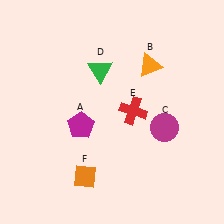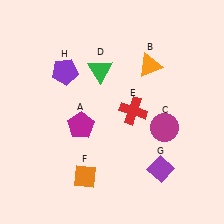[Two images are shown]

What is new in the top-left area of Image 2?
A purple pentagon (H) was added in the top-left area of Image 2.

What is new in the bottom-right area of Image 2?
A purple diamond (G) was added in the bottom-right area of Image 2.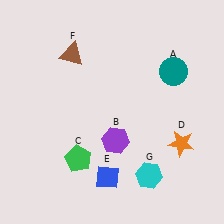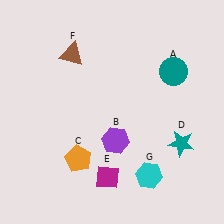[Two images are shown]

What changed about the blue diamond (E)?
In Image 1, E is blue. In Image 2, it changed to magenta.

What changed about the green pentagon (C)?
In Image 1, C is green. In Image 2, it changed to orange.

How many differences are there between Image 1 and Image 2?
There are 3 differences between the two images.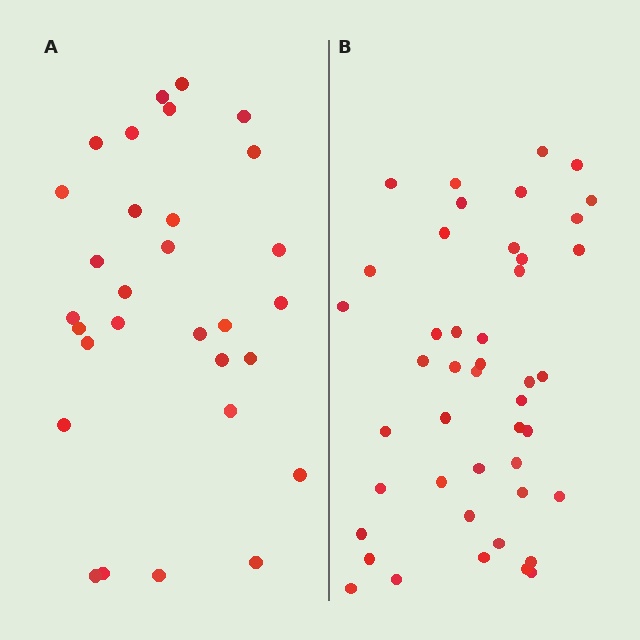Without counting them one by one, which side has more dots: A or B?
Region B (the right region) has more dots.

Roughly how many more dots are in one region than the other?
Region B has approximately 15 more dots than region A.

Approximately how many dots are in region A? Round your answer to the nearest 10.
About 30 dots.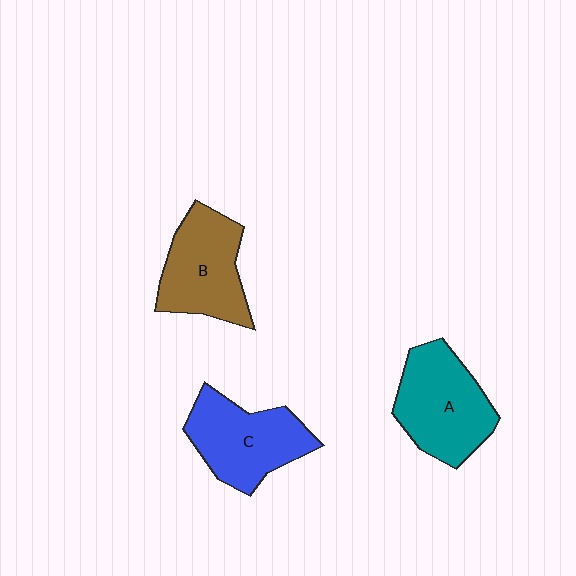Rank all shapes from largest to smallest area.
From largest to smallest: A (teal), C (blue), B (brown).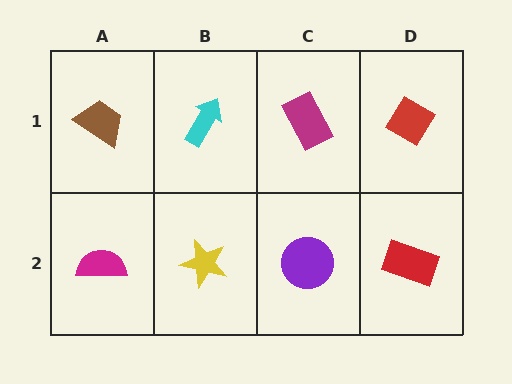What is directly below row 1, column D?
A red rectangle.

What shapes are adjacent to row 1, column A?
A magenta semicircle (row 2, column A), a cyan arrow (row 1, column B).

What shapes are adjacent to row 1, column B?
A yellow star (row 2, column B), a brown trapezoid (row 1, column A), a magenta rectangle (row 1, column C).